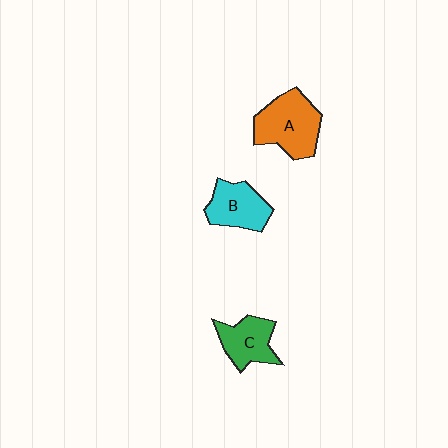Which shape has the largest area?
Shape A (orange).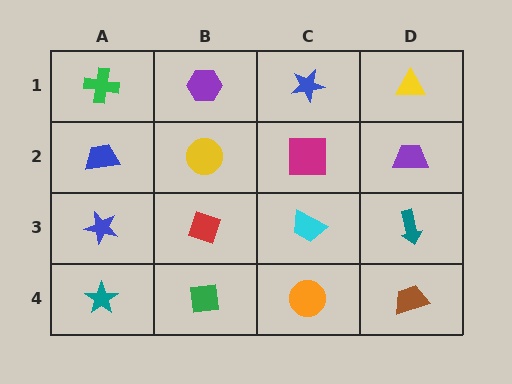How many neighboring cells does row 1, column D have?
2.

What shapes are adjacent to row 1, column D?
A purple trapezoid (row 2, column D), a blue star (row 1, column C).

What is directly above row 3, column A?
A blue trapezoid.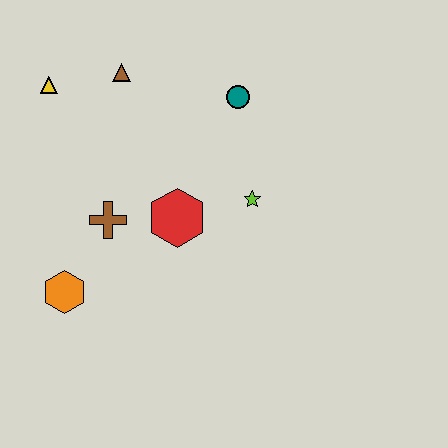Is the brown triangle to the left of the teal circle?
Yes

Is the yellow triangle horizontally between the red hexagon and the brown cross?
No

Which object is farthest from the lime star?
The yellow triangle is farthest from the lime star.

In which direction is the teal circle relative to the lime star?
The teal circle is above the lime star.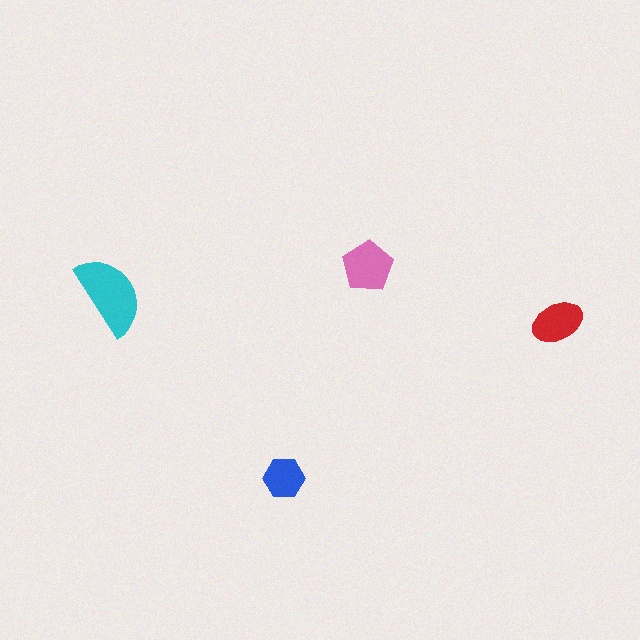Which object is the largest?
The cyan semicircle.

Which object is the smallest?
The blue hexagon.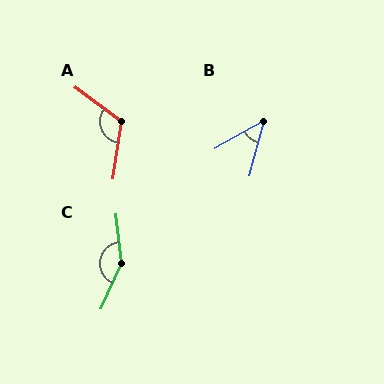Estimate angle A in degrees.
Approximately 118 degrees.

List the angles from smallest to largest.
B (45°), A (118°), C (151°).